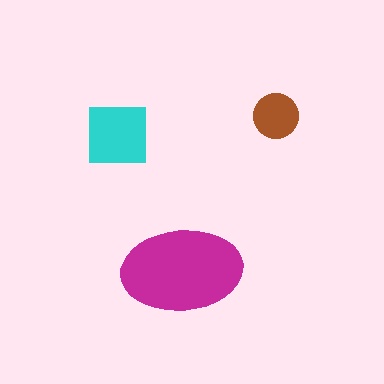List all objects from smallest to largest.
The brown circle, the cyan square, the magenta ellipse.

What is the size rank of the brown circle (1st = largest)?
3rd.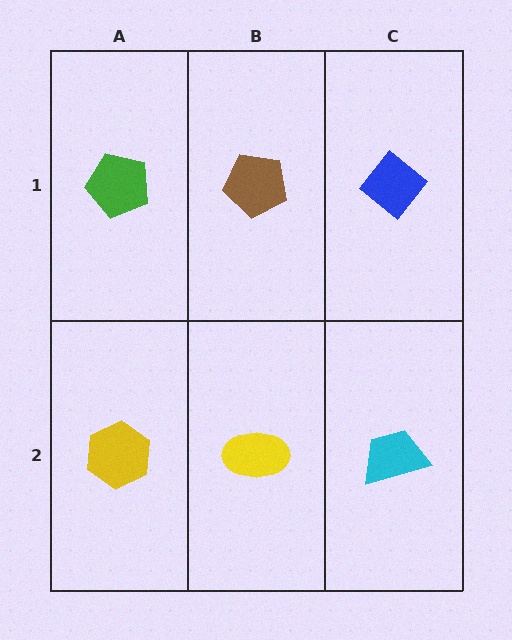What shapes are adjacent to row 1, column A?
A yellow hexagon (row 2, column A), a brown pentagon (row 1, column B).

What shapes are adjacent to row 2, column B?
A brown pentagon (row 1, column B), a yellow hexagon (row 2, column A), a cyan trapezoid (row 2, column C).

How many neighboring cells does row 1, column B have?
3.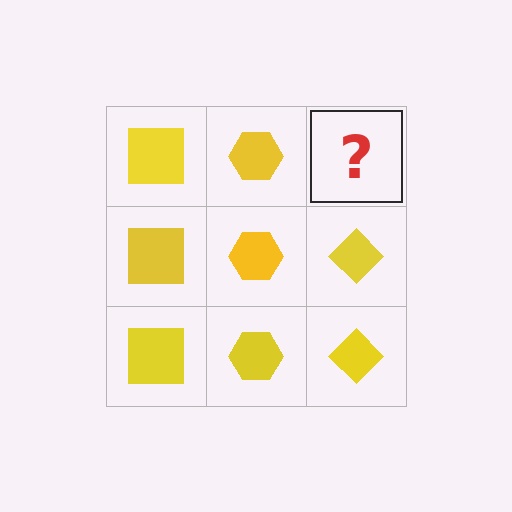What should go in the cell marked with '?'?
The missing cell should contain a yellow diamond.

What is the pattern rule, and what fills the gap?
The rule is that each column has a consistent shape. The gap should be filled with a yellow diamond.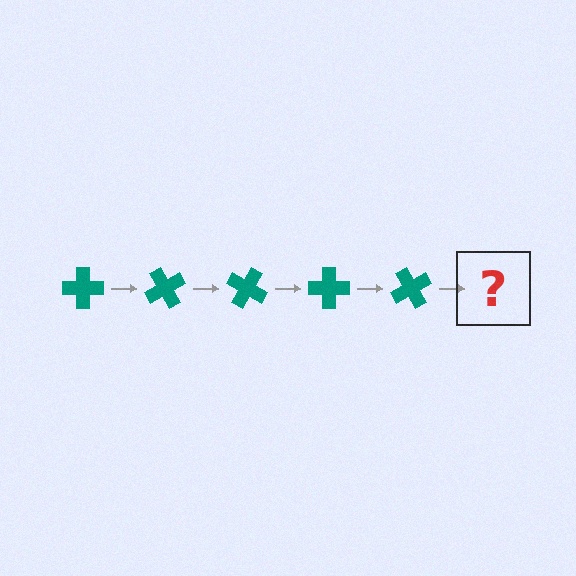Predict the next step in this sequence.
The next step is a teal cross rotated 300 degrees.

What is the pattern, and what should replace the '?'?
The pattern is that the cross rotates 60 degrees each step. The '?' should be a teal cross rotated 300 degrees.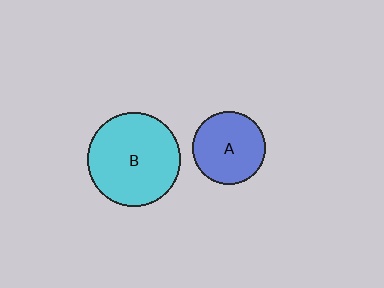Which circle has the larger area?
Circle B (cyan).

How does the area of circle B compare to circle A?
Approximately 1.7 times.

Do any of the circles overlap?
No, none of the circles overlap.